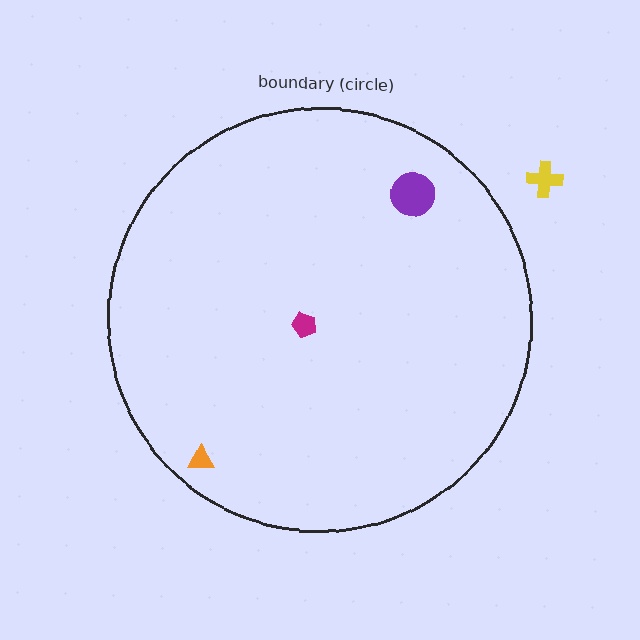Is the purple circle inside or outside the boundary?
Inside.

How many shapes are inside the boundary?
3 inside, 1 outside.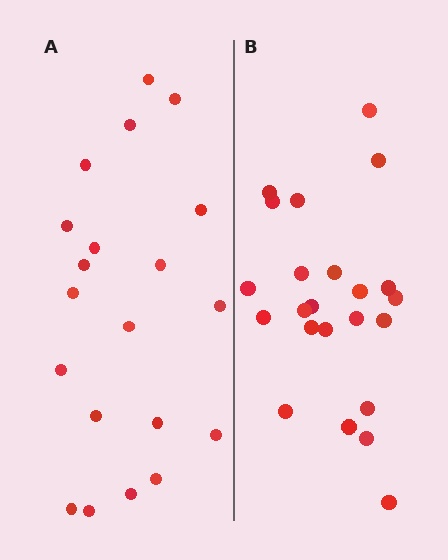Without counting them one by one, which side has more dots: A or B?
Region B (the right region) has more dots.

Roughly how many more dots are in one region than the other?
Region B has just a few more — roughly 2 or 3 more dots than region A.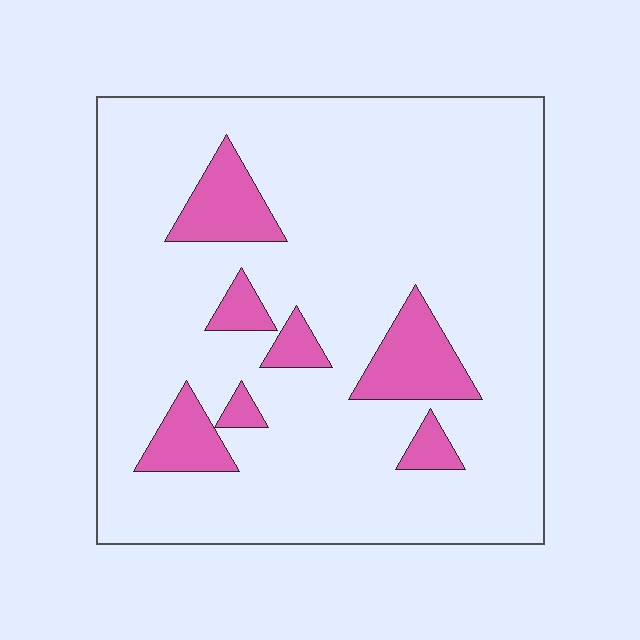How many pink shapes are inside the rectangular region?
7.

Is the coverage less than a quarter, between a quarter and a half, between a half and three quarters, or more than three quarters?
Less than a quarter.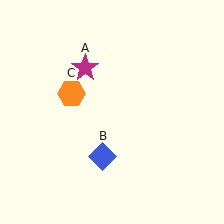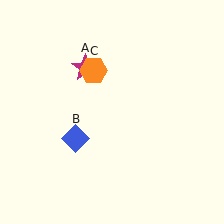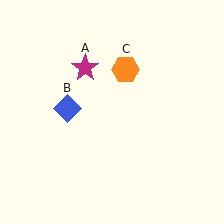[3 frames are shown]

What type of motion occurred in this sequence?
The blue diamond (object B), orange hexagon (object C) rotated clockwise around the center of the scene.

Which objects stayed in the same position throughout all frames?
Magenta star (object A) remained stationary.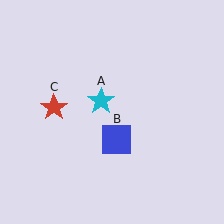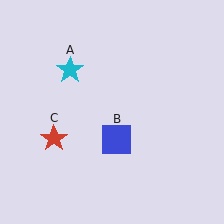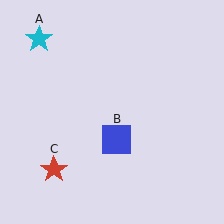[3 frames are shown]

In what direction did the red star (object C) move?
The red star (object C) moved down.